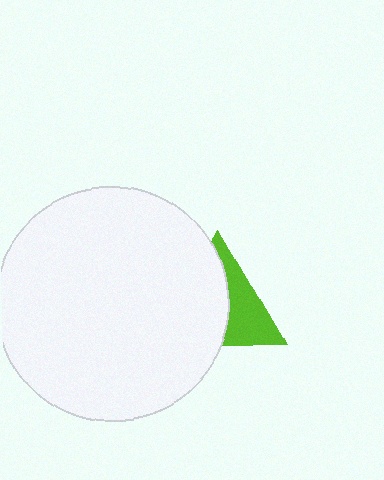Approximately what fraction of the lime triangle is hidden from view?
Roughly 57% of the lime triangle is hidden behind the white circle.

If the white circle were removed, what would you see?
You would see the complete lime triangle.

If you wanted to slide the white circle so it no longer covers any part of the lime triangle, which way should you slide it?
Slide it left — that is the most direct way to separate the two shapes.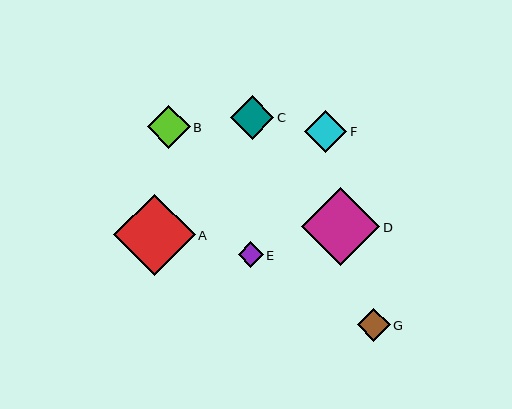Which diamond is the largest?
Diamond A is the largest with a size of approximately 81 pixels.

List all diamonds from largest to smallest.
From largest to smallest: A, D, C, B, F, G, E.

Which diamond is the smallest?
Diamond E is the smallest with a size of approximately 25 pixels.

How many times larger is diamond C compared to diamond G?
Diamond C is approximately 1.3 times the size of diamond G.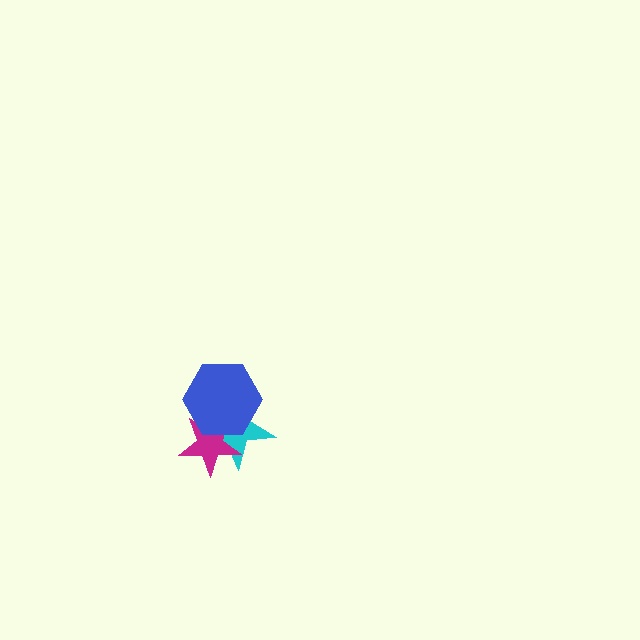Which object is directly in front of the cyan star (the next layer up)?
The magenta star is directly in front of the cyan star.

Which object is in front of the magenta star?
The blue hexagon is in front of the magenta star.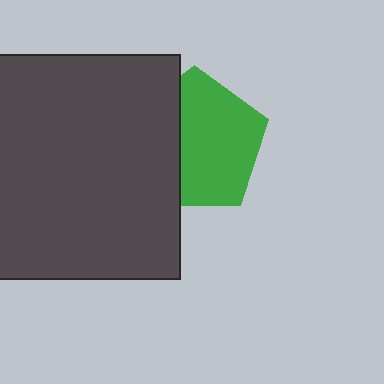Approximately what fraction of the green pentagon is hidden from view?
Roughly 37% of the green pentagon is hidden behind the dark gray square.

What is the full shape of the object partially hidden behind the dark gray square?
The partially hidden object is a green pentagon.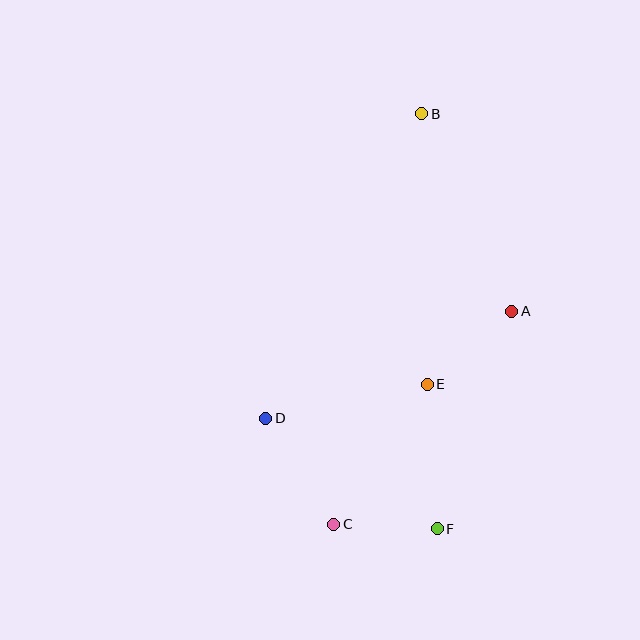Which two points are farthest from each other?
Points B and C are farthest from each other.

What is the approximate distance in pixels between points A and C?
The distance between A and C is approximately 277 pixels.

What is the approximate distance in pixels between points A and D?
The distance between A and D is approximately 268 pixels.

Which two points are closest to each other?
Points C and F are closest to each other.